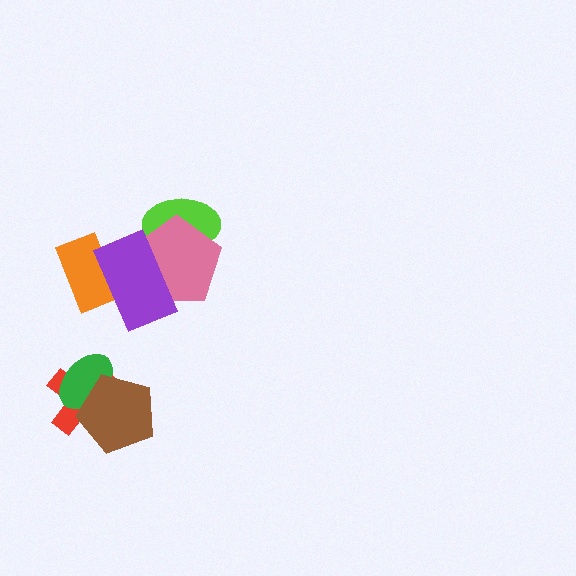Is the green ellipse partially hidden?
Yes, it is partially covered by another shape.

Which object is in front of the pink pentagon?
The purple rectangle is in front of the pink pentagon.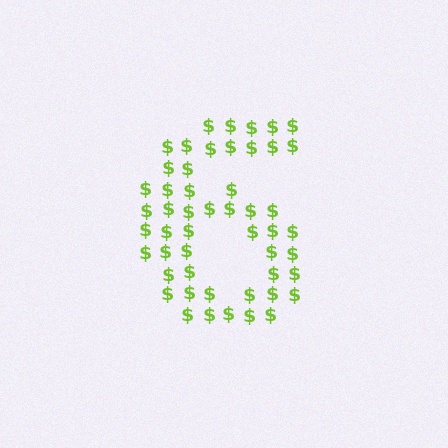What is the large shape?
The large shape is the digit 6.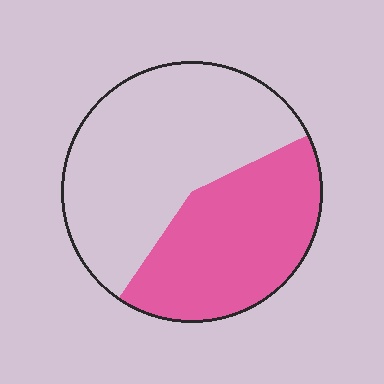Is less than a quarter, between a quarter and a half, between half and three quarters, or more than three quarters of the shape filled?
Between a quarter and a half.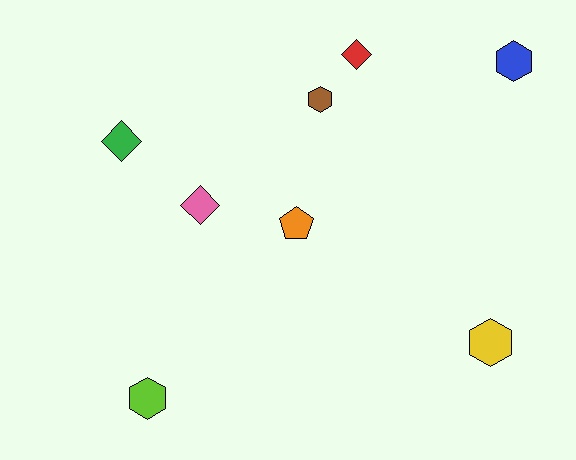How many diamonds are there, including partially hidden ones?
There are 3 diamonds.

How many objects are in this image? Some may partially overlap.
There are 8 objects.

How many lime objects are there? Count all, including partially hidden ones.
There is 1 lime object.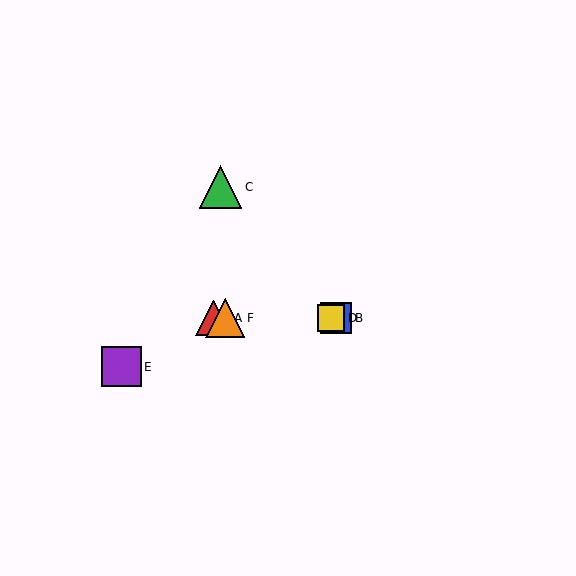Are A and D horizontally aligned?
Yes, both are at y≈318.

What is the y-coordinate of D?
Object D is at y≈318.